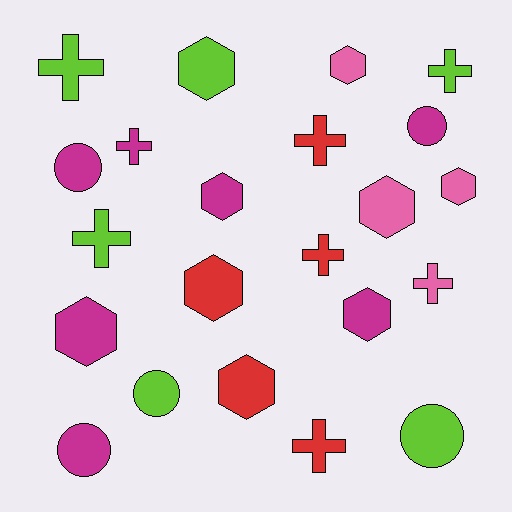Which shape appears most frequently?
Hexagon, with 9 objects.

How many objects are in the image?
There are 22 objects.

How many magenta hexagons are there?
There are 3 magenta hexagons.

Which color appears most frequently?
Magenta, with 7 objects.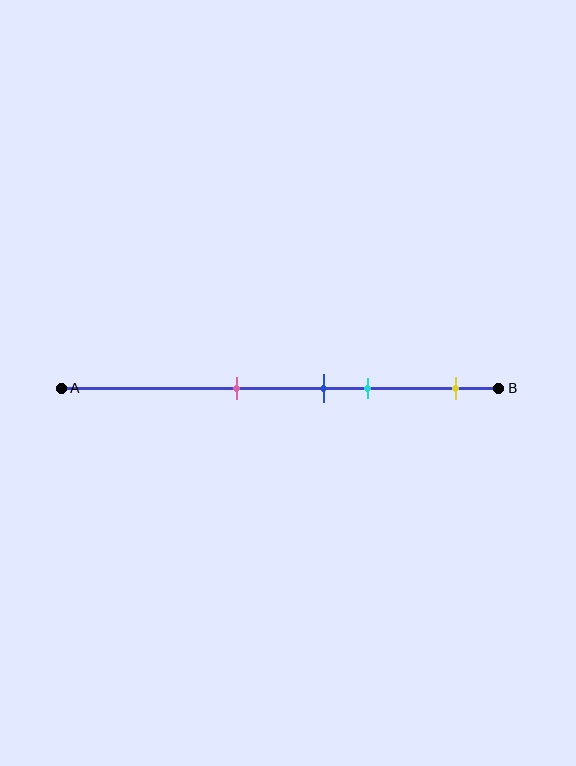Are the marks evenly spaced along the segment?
No, the marks are not evenly spaced.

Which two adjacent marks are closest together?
The blue and cyan marks are the closest adjacent pair.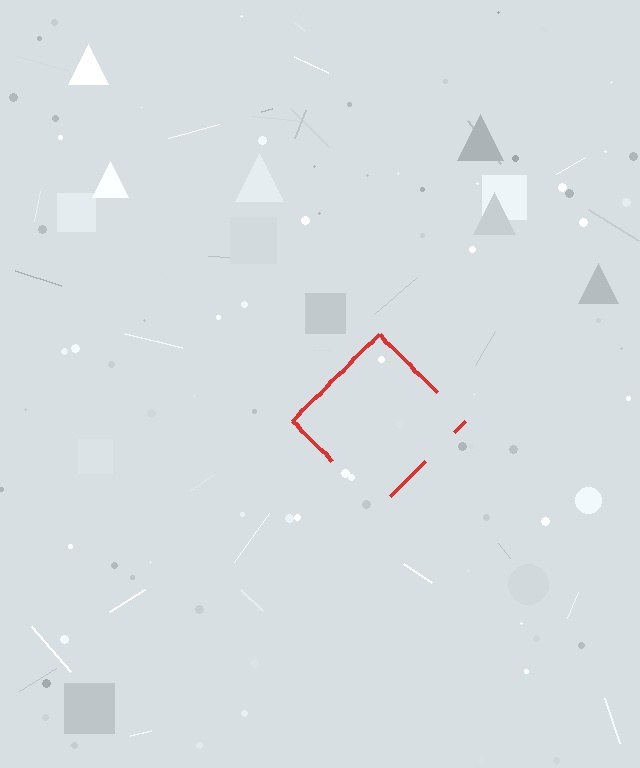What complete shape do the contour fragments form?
The contour fragments form a diamond.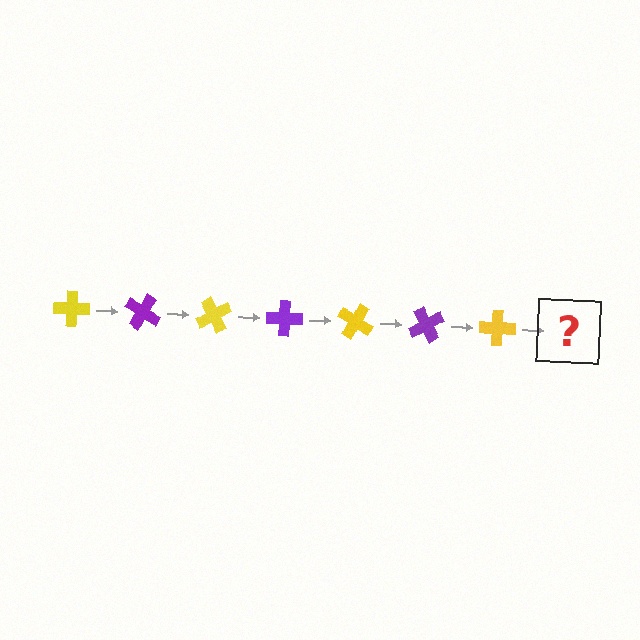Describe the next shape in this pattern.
It should be a purple cross, rotated 210 degrees from the start.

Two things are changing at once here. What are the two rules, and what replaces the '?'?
The two rules are that it rotates 30 degrees each step and the color cycles through yellow and purple. The '?' should be a purple cross, rotated 210 degrees from the start.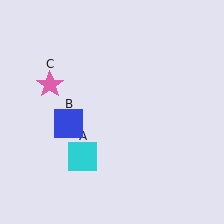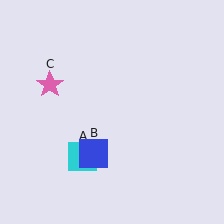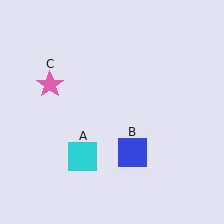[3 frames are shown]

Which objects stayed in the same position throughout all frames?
Cyan square (object A) and pink star (object C) remained stationary.